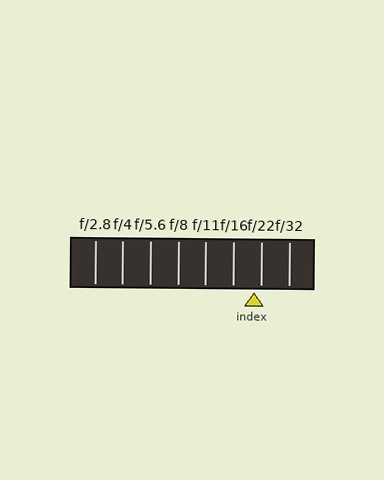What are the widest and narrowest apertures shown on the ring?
The widest aperture shown is f/2.8 and the narrowest is f/32.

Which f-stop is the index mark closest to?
The index mark is closest to f/22.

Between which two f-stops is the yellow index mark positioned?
The index mark is between f/16 and f/22.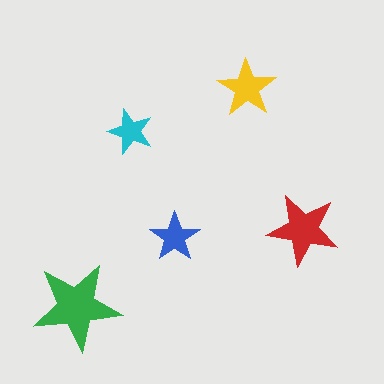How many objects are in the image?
There are 5 objects in the image.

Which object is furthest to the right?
The red star is rightmost.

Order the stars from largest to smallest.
the green one, the red one, the yellow one, the blue one, the cyan one.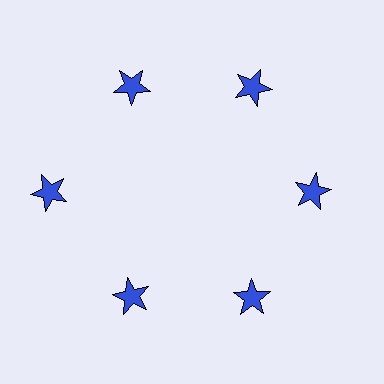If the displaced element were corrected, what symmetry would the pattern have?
It would have 6-fold rotational symmetry — the pattern would map onto itself every 60 degrees.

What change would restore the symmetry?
The symmetry would be restored by moving it inward, back onto the ring so that all 6 stars sit at equal angles and equal distance from the center.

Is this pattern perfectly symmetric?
No. The 6 blue stars are arranged in a ring, but one element near the 9 o'clock position is pushed outward from the center, breaking the 6-fold rotational symmetry.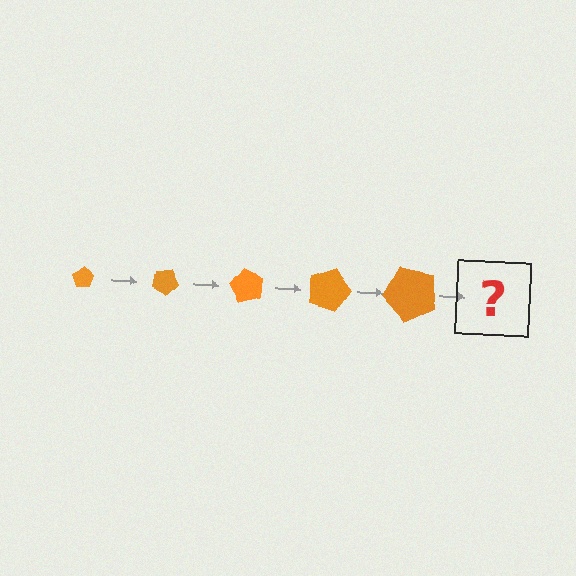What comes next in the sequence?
The next element should be a pentagon, larger than the previous one and rotated 150 degrees from the start.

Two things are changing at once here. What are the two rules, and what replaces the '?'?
The two rules are that the pentagon grows larger each step and it rotates 30 degrees each step. The '?' should be a pentagon, larger than the previous one and rotated 150 degrees from the start.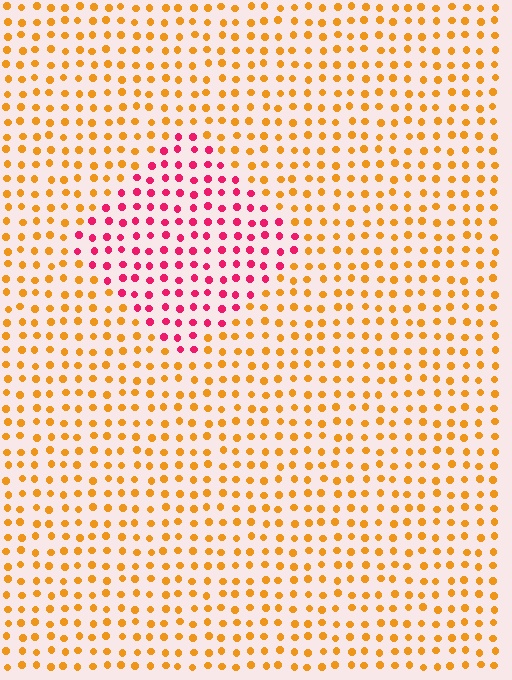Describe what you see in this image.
The image is filled with small orange elements in a uniform arrangement. A diamond-shaped region is visible where the elements are tinted to a slightly different hue, forming a subtle color boundary.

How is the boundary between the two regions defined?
The boundary is defined purely by a slight shift in hue (about 58 degrees). Spacing, size, and orientation are identical on both sides.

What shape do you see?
I see a diamond.